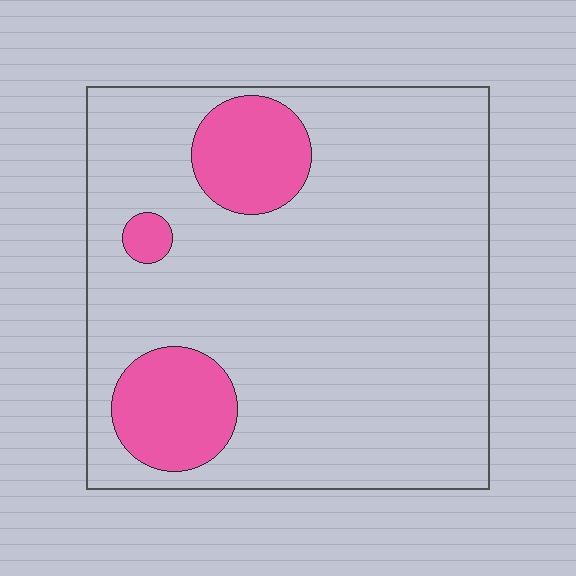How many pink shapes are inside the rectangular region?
3.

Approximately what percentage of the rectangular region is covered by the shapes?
Approximately 15%.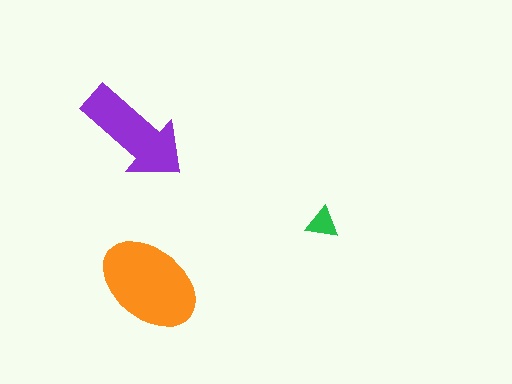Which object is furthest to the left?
The purple arrow is leftmost.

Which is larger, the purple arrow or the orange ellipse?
The orange ellipse.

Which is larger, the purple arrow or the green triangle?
The purple arrow.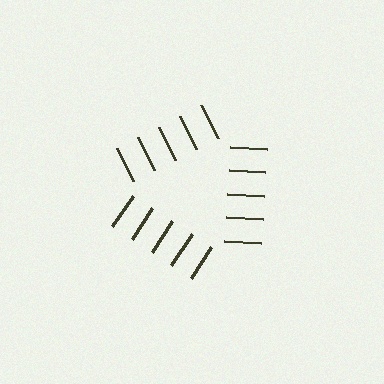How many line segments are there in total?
15 — 5 along each of the 3 edges.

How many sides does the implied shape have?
3 sides — the line-ends trace a triangle.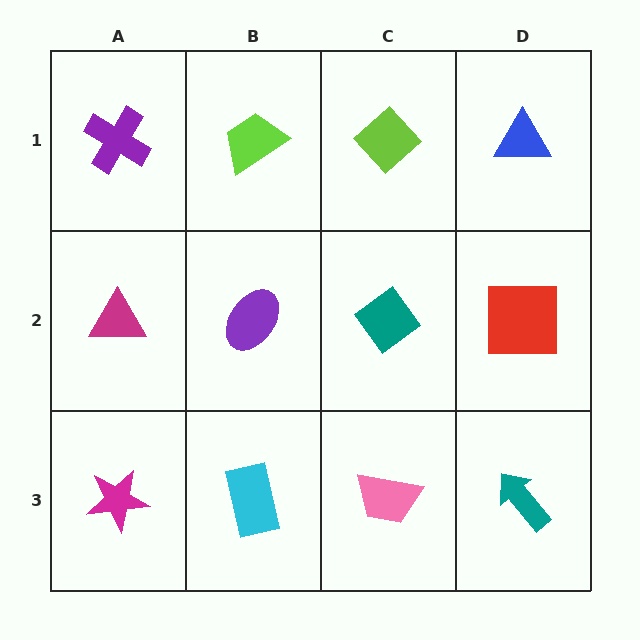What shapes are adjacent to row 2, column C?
A lime diamond (row 1, column C), a pink trapezoid (row 3, column C), a purple ellipse (row 2, column B), a red square (row 2, column D).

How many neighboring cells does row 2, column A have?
3.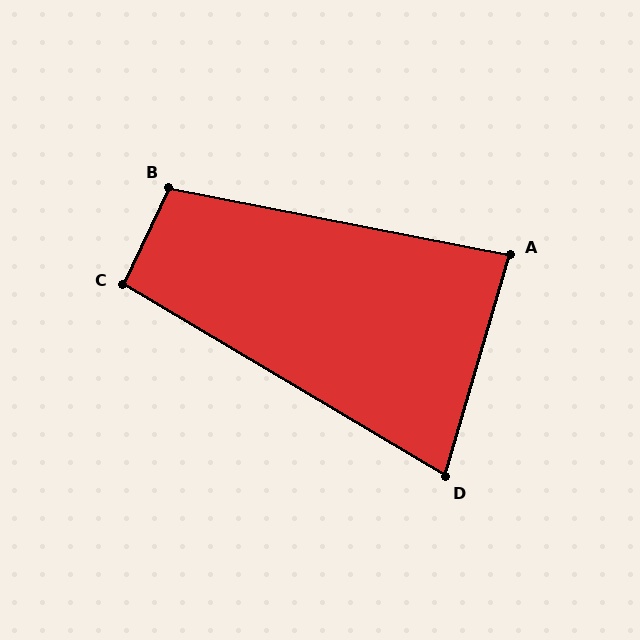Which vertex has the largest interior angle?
B, at approximately 105 degrees.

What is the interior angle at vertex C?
Approximately 95 degrees (obtuse).